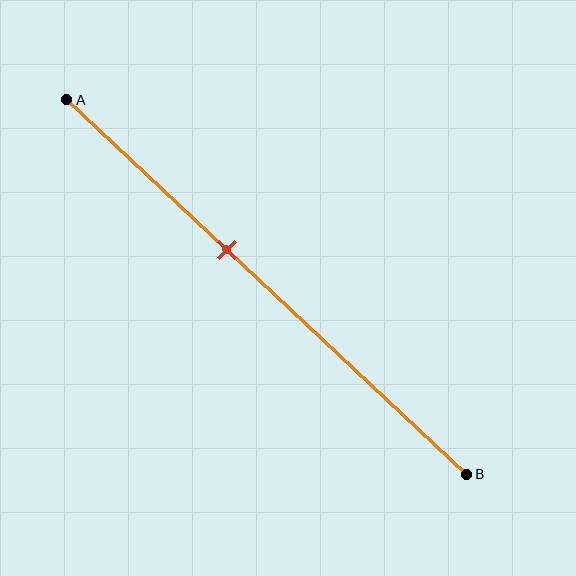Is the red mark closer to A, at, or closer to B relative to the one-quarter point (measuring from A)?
The red mark is closer to point B than the one-quarter point of segment AB.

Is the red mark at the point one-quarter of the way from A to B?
No, the mark is at about 40% from A, not at the 25% one-quarter point.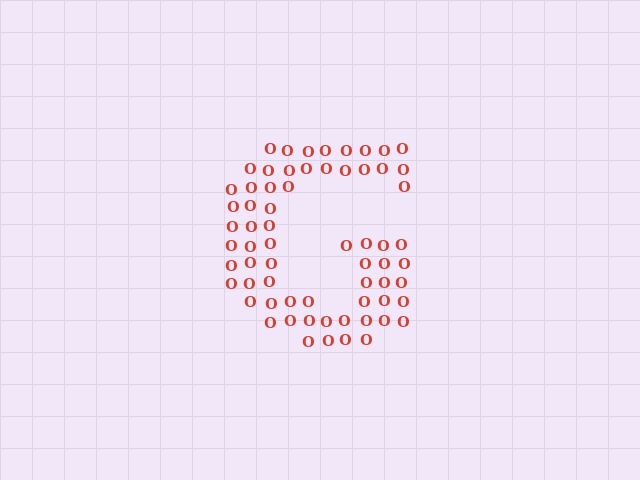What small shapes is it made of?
It is made of small letter O's.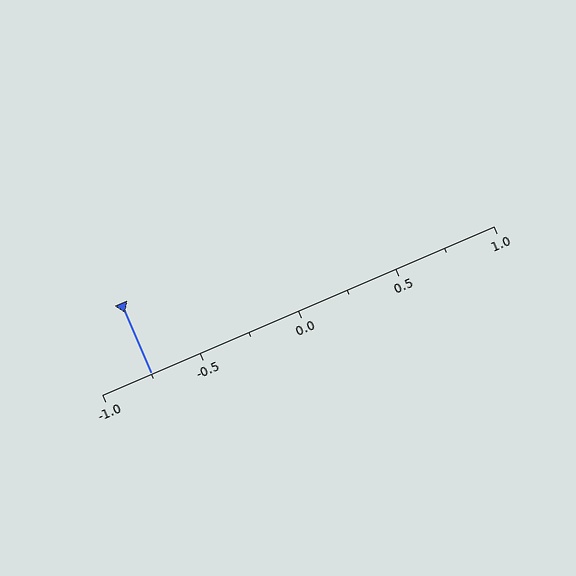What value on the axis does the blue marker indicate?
The marker indicates approximately -0.75.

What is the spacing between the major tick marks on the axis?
The major ticks are spaced 0.5 apart.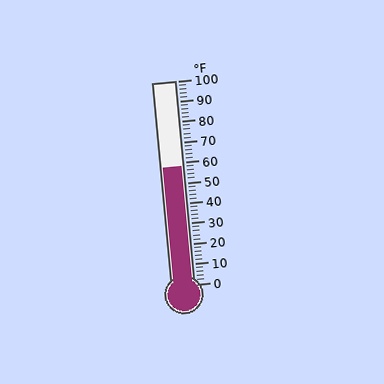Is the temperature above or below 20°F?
The temperature is above 20°F.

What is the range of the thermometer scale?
The thermometer scale ranges from 0°F to 100°F.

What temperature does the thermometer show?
The thermometer shows approximately 58°F.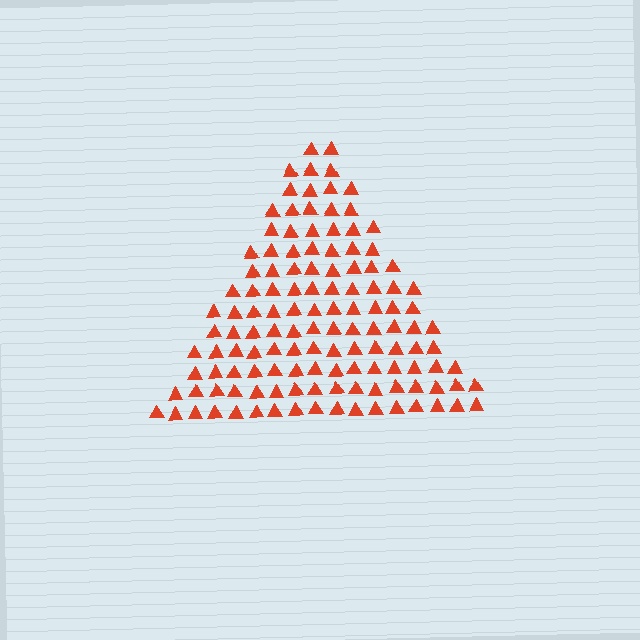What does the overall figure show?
The overall figure shows a triangle.